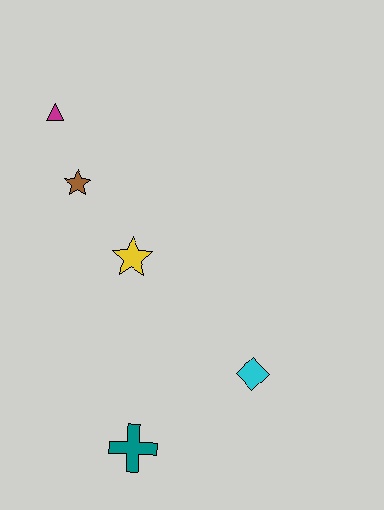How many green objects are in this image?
There are no green objects.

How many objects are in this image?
There are 5 objects.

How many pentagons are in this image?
There are no pentagons.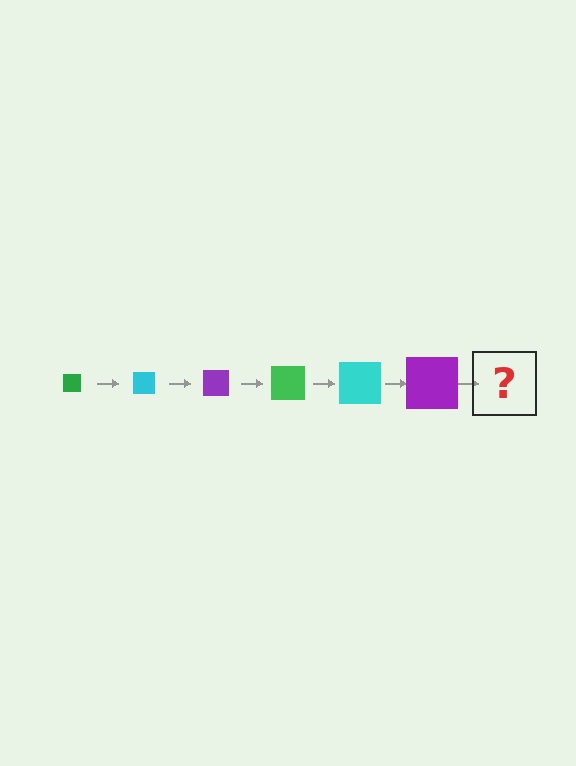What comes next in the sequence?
The next element should be a green square, larger than the previous one.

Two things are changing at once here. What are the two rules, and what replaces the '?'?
The two rules are that the square grows larger each step and the color cycles through green, cyan, and purple. The '?' should be a green square, larger than the previous one.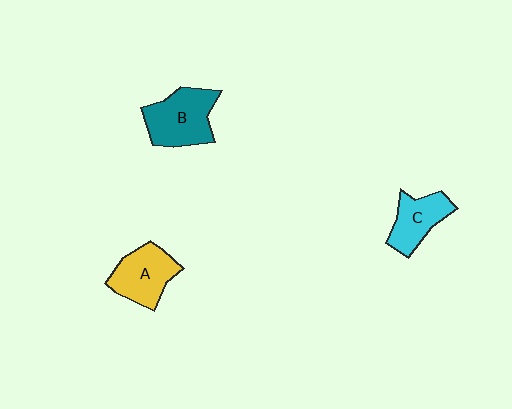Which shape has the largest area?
Shape B (teal).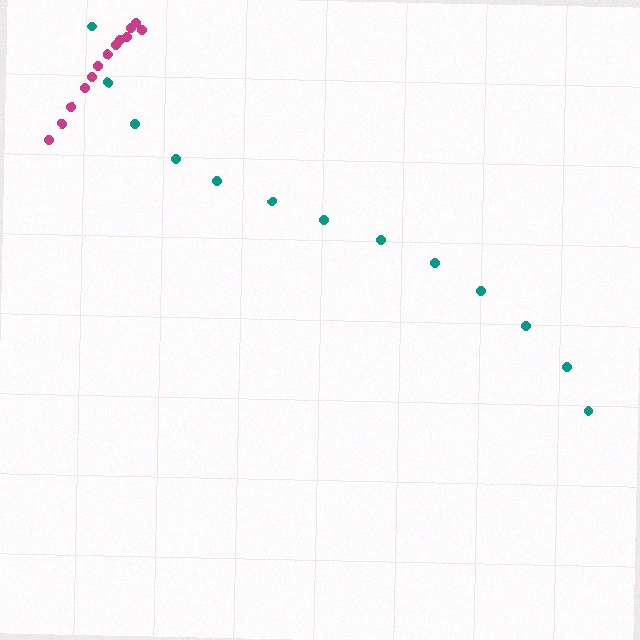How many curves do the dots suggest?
There are 2 distinct paths.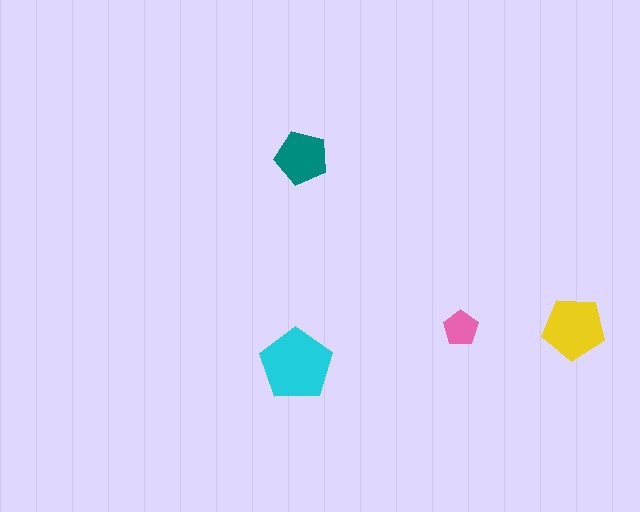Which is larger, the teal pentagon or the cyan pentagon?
The cyan one.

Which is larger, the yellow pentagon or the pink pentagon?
The yellow one.